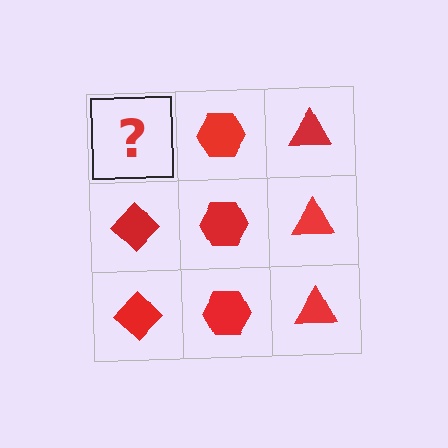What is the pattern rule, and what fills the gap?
The rule is that each column has a consistent shape. The gap should be filled with a red diamond.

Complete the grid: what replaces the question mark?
The question mark should be replaced with a red diamond.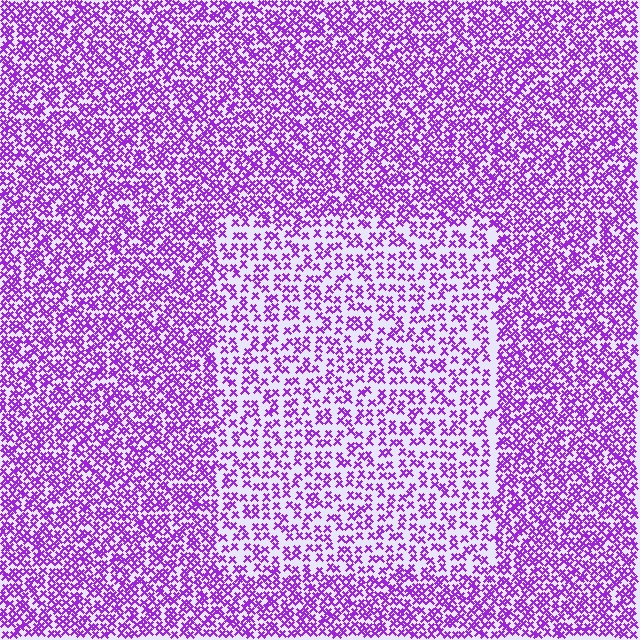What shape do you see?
I see a rectangle.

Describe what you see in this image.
The image contains small purple elements arranged at two different densities. A rectangle-shaped region is visible where the elements are less densely packed than the surrounding area.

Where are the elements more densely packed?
The elements are more densely packed outside the rectangle boundary.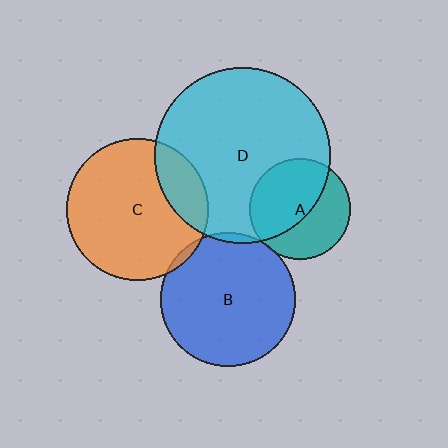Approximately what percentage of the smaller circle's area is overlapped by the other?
Approximately 5%.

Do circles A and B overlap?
Yes.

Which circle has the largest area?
Circle D (cyan).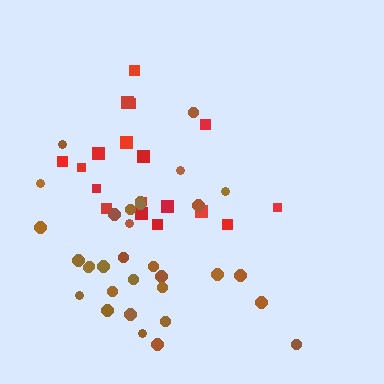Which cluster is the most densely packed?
Brown.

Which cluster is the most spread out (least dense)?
Red.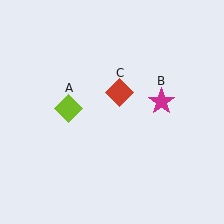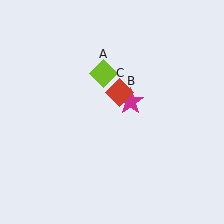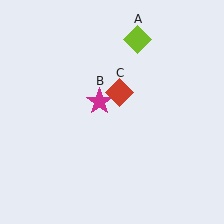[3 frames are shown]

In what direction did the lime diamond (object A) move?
The lime diamond (object A) moved up and to the right.